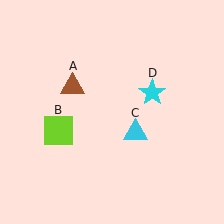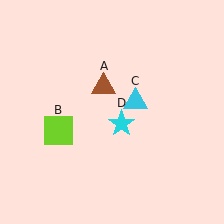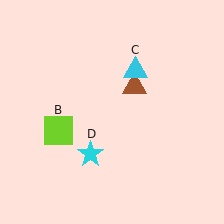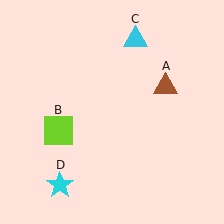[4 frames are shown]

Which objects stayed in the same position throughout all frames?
Lime square (object B) remained stationary.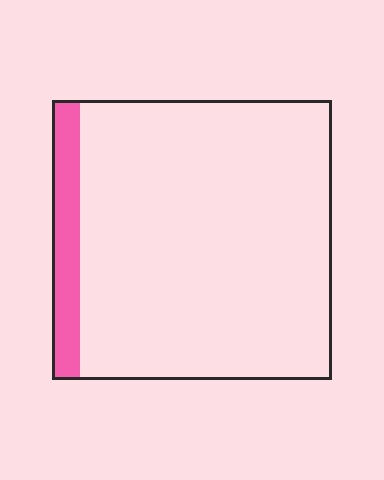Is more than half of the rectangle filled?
No.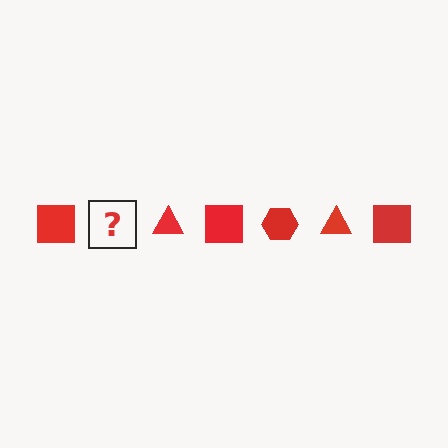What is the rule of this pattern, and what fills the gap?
The rule is that the pattern cycles through square, hexagon, triangle shapes in red. The gap should be filled with a red hexagon.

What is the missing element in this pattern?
The missing element is a red hexagon.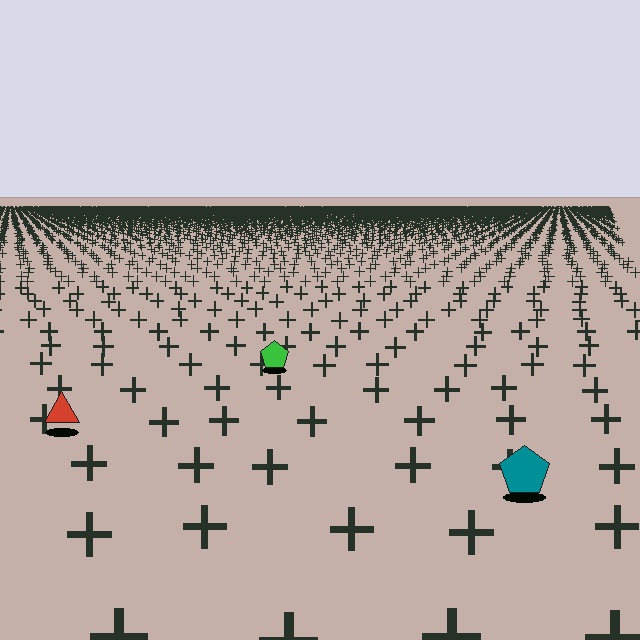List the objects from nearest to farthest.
From nearest to farthest: the teal pentagon, the red triangle, the green pentagon.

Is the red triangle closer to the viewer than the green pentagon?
Yes. The red triangle is closer — you can tell from the texture gradient: the ground texture is coarser near it.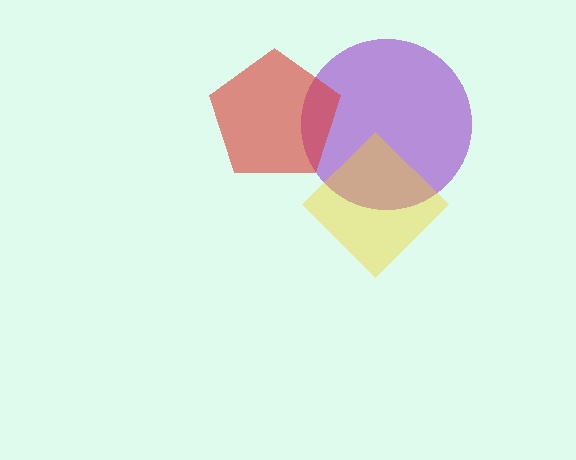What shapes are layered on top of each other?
The layered shapes are: a purple circle, a red pentagon, a yellow diamond.